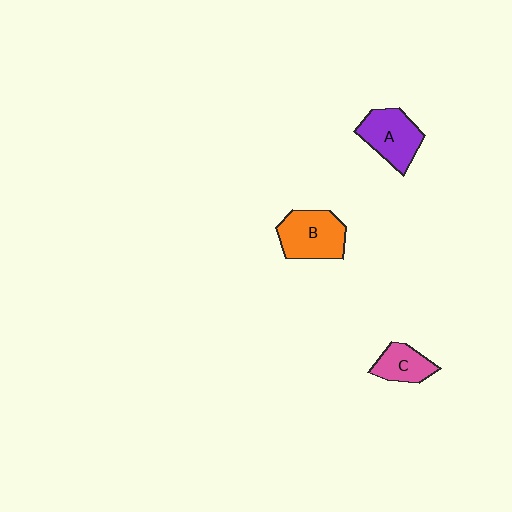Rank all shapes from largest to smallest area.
From largest to smallest: B (orange), A (purple), C (pink).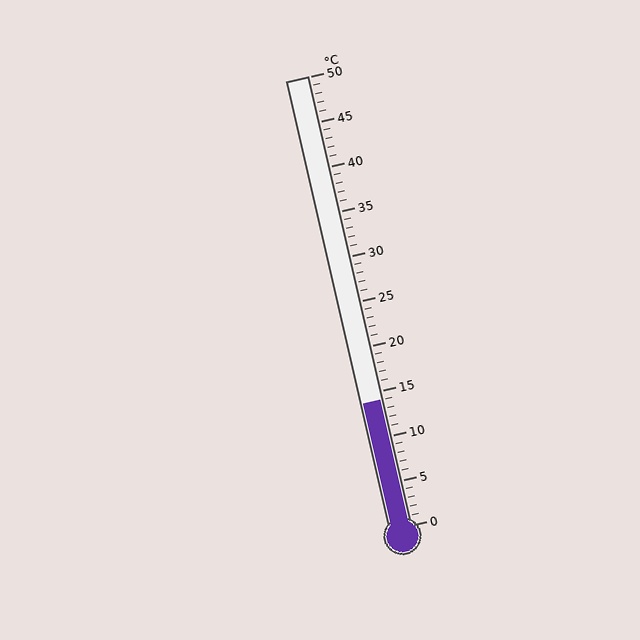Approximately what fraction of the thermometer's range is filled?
The thermometer is filled to approximately 30% of its range.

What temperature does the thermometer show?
The thermometer shows approximately 14°C.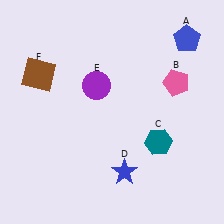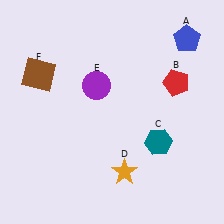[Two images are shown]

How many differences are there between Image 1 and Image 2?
There are 2 differences between the two images.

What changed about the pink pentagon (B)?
In Image 1, B is pink. In Image 2, it changed to red.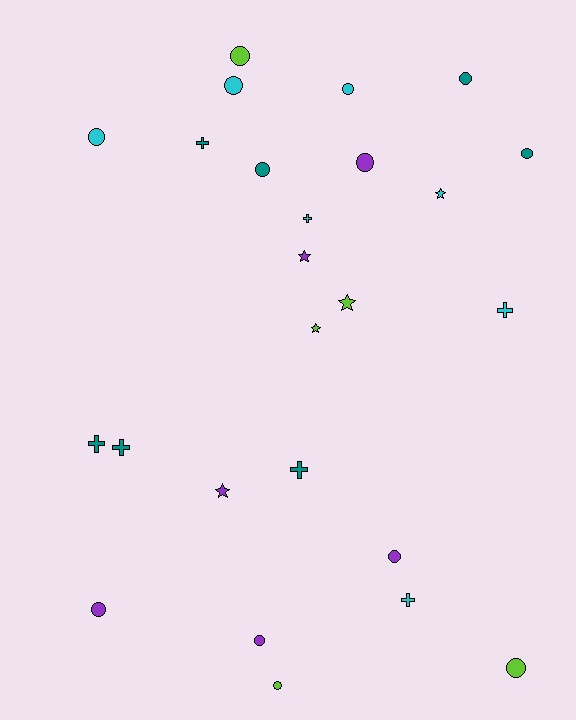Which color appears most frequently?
Teal, with 7 objects.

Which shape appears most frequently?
Circle, with 13 objects.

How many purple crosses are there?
There are no purple crosses.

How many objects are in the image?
There are 25 objects.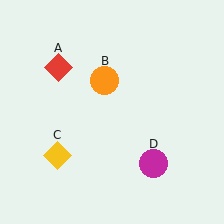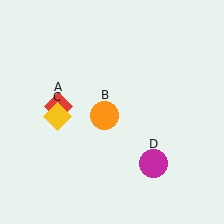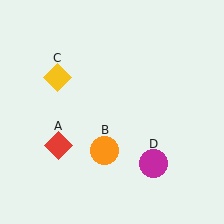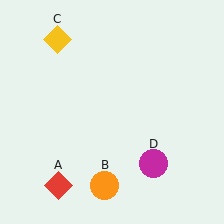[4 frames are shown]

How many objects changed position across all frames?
3 objects changed position: red diamond (object A), orange circle (object B), yellow diamond (object C).